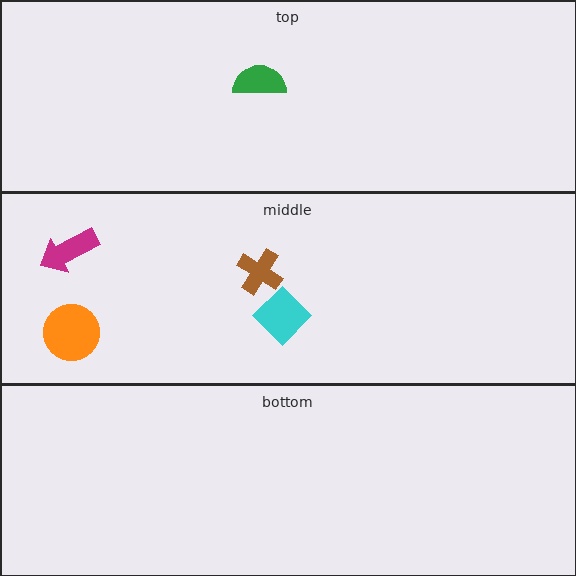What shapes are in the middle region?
The brown cross, the orange circle, the magenta arrow, the cyan diamond.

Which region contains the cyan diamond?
The middle region.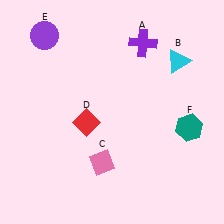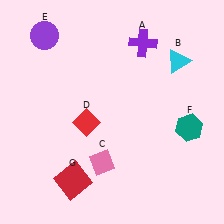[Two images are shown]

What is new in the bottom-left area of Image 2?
A red square (G) was added in the bottom-left area of Image 2.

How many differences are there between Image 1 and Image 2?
There is 1 difference between the two images.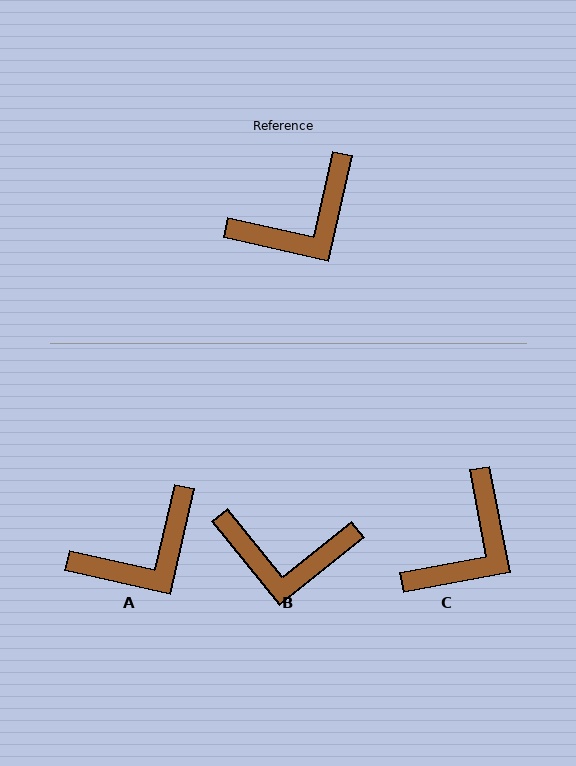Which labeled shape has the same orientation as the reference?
A.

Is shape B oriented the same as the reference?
No, it is off by about 39 degrees.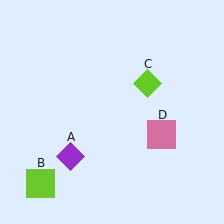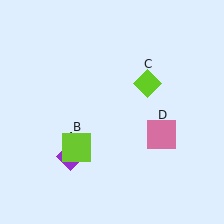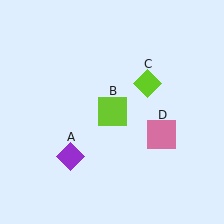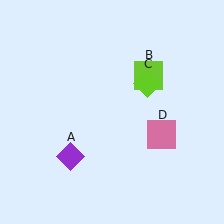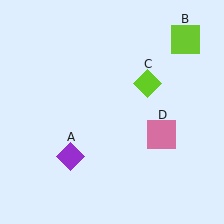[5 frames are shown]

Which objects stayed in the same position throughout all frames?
Purple diamond (object A) and lime diamond (object C) and pink square (object D) remained stationary.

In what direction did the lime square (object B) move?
The lime square (object B) moved up and to the right.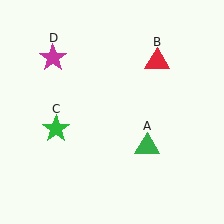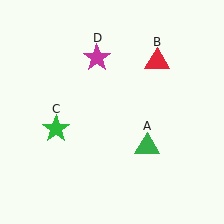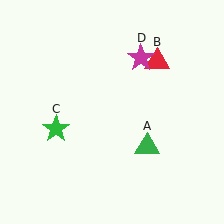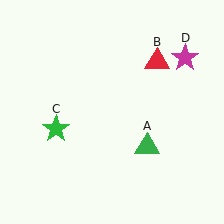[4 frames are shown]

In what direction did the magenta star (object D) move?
The magenta star (object D) moved right.